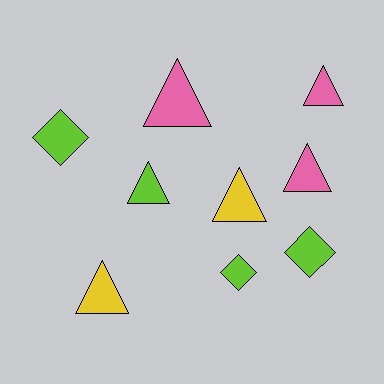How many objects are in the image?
There are 9 objects.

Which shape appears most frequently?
Triangle, with 6 objects.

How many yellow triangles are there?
There are 2 yellow triangles.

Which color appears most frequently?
Lime, with 4 objects.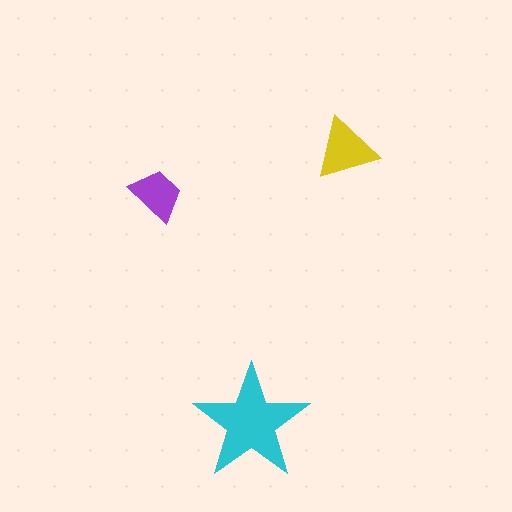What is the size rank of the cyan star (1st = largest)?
1st.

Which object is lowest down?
The cyan star is bottommost.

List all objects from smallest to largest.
The purple trapezoid, the yellow triangle, the cyan star.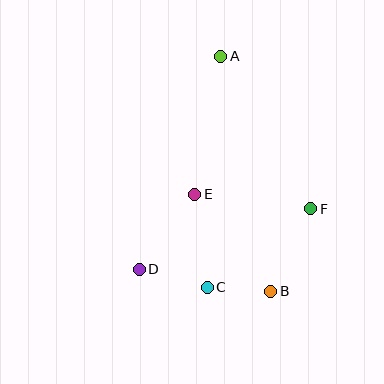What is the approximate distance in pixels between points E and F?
The distance between E and F is approximately 117 pixels.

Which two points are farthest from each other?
Points A and B are farthest from each other.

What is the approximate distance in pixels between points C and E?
The distance between C and E is approximately 94 pixels.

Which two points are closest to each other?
Points B and C are closest to each other.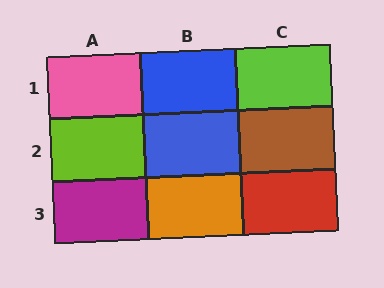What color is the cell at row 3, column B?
Orange.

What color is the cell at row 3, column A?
Magenta.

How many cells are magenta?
1 cell is magenta.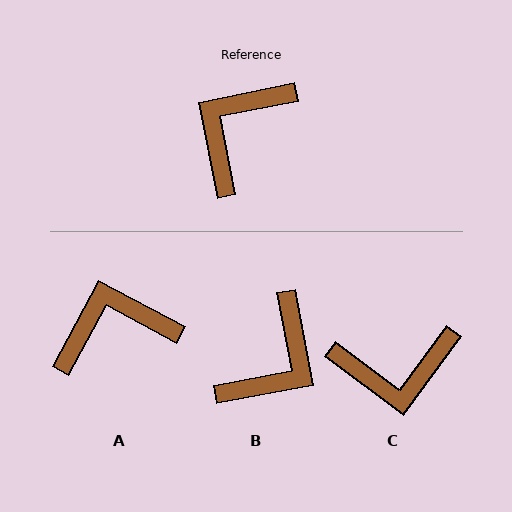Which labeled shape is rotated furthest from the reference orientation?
B, about 179 degrees away.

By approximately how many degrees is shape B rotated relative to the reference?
Approximately 179 degrees counter-clockwise.